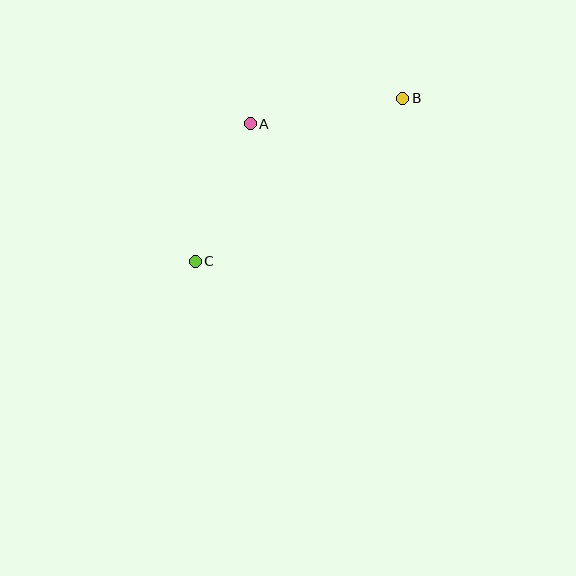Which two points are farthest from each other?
Points B and C are farthest from each other.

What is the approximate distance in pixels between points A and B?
The distance between A and B is approximately 155 pixels.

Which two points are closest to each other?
Points A and C are closest to each other.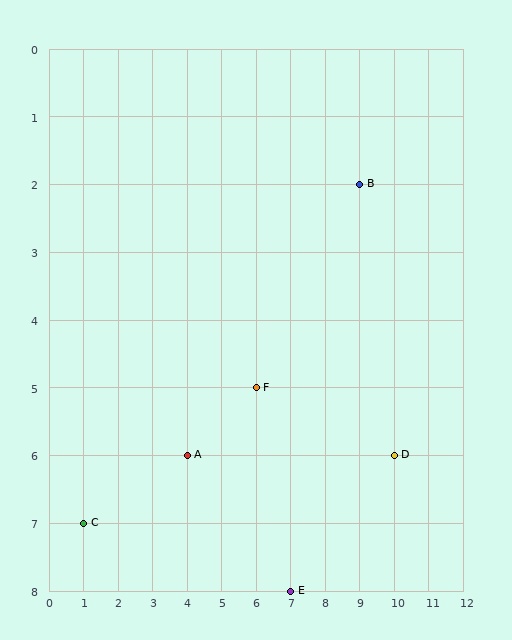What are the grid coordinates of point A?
Point A is at grid coordinates (4, 6).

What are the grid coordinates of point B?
Point B is at grid coordinates (9, 2).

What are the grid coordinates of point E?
Point E is at grid coordinates (7, 8).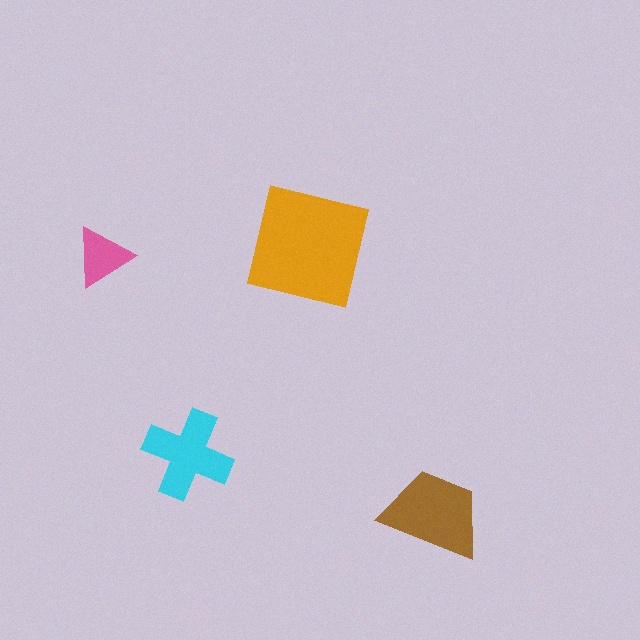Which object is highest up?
The orange square is topmost.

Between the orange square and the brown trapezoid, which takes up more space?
The orange square.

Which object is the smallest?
The pink triangle.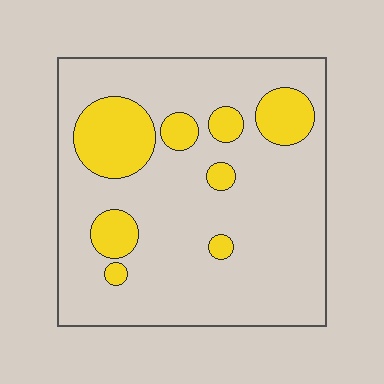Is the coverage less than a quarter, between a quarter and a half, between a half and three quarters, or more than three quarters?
Less than a quarter.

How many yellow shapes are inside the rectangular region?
8.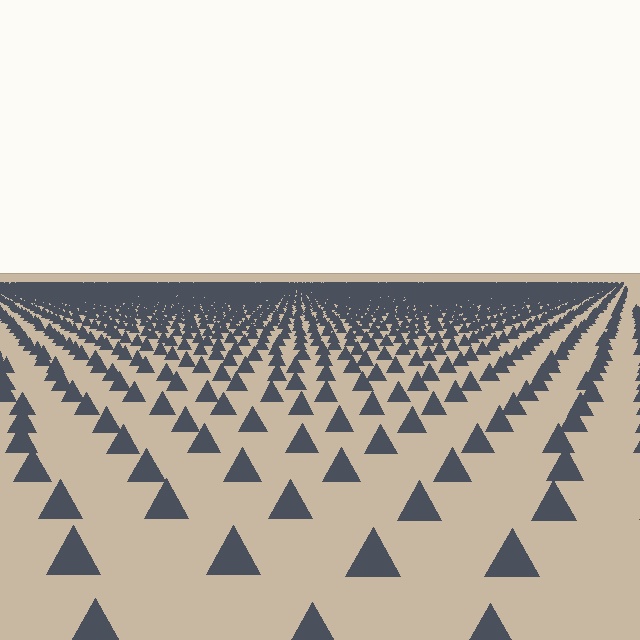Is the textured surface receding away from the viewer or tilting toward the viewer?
The surface is receding away from the viewer. Texture elements get smaller and denser toward the top.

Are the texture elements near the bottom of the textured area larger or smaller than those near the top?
Larger. Near the bottom, elements are closer to the viewer and appear at a bigger on-screen size.